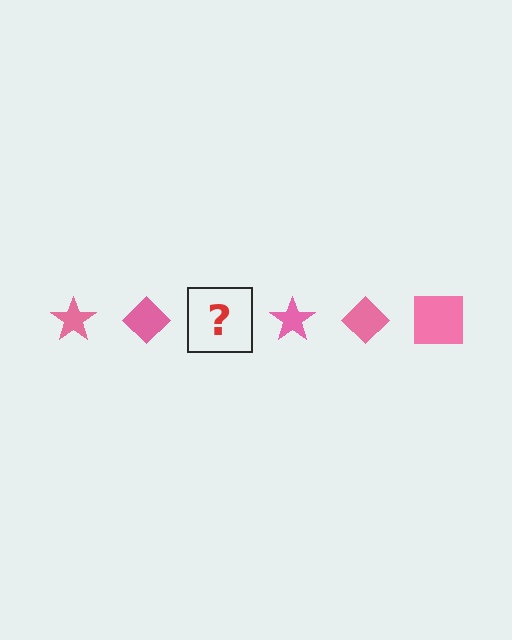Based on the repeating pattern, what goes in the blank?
The blank should be a pink square.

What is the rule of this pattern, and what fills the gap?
The rule is that the pattern cycles through star, diamond, square shapes in pink. The gap should be filled with a pink square.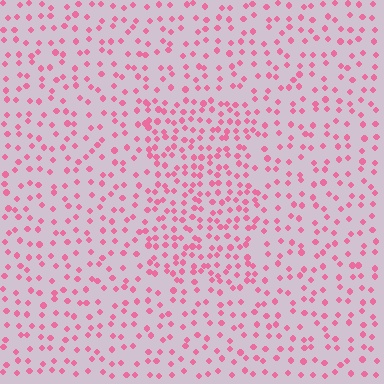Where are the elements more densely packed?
The elements are more densely packed inside the rectangle boundary.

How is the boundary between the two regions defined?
The boundary is defined by a change in element density (approximately 1.8x ratio). All elements are the same color, size, and shape.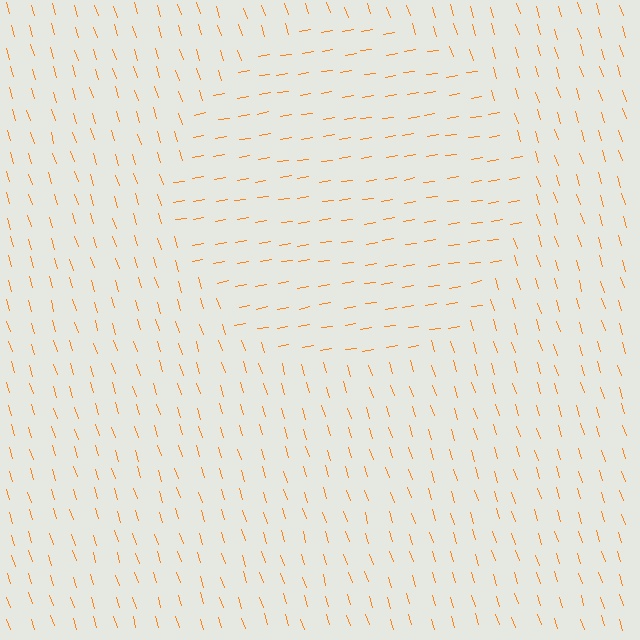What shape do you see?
I see a circle.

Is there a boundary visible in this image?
Yes, there is a texture boundary formed by a change in line orientation.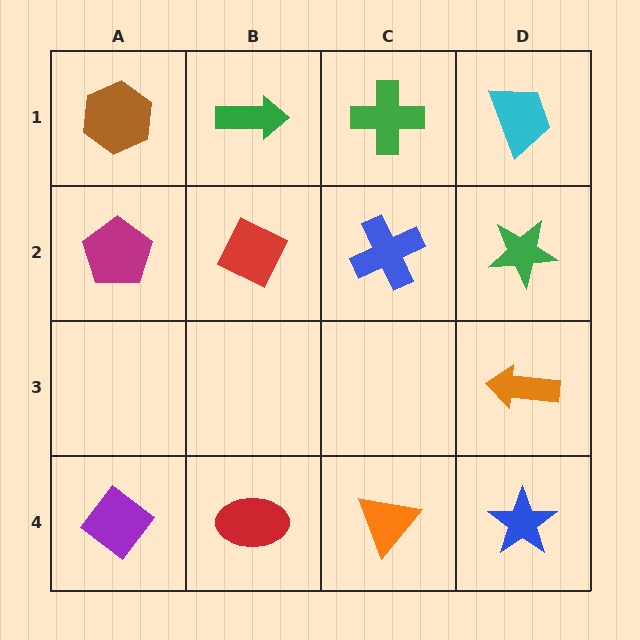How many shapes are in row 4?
4 shapes.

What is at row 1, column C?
A green cross.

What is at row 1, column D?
A cyan trapezoid.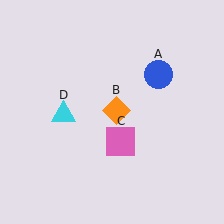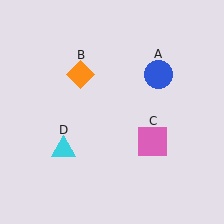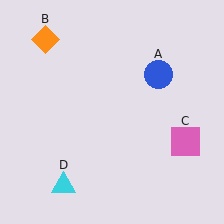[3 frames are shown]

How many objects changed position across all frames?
3 objects changed position: orange diamond (object B), pink square (object C), cyan triangle (object D).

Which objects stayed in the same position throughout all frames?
Blue circle (object A) remained stationary.